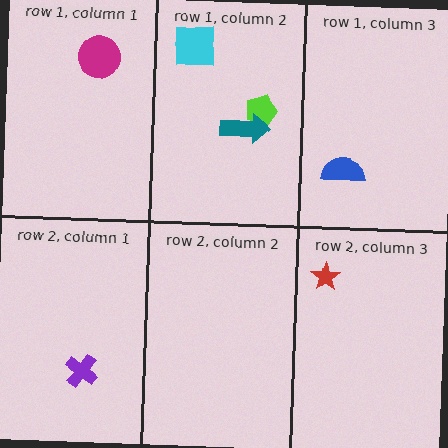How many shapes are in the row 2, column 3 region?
1.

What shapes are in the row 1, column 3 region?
The blue semicircle.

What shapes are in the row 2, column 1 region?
The purple cross.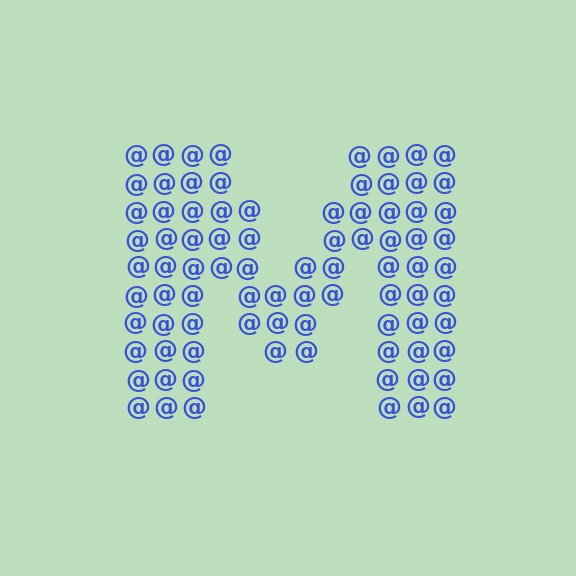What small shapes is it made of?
It is made of small at signs.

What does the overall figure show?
The overall figure shows the letter M.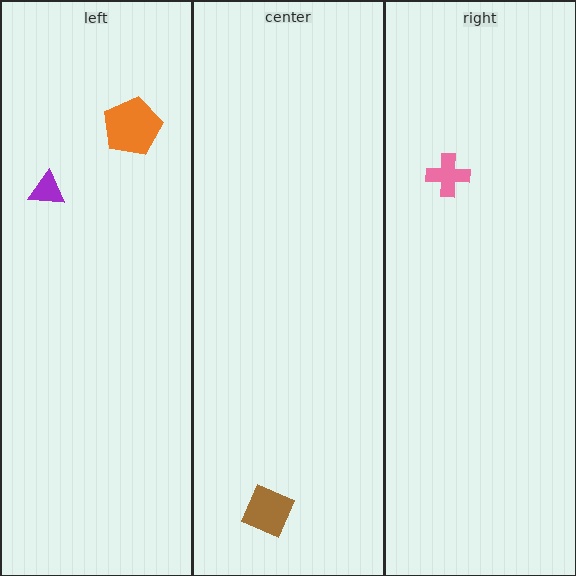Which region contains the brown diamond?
The center region.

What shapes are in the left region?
The orange pentagon, the purple triangle.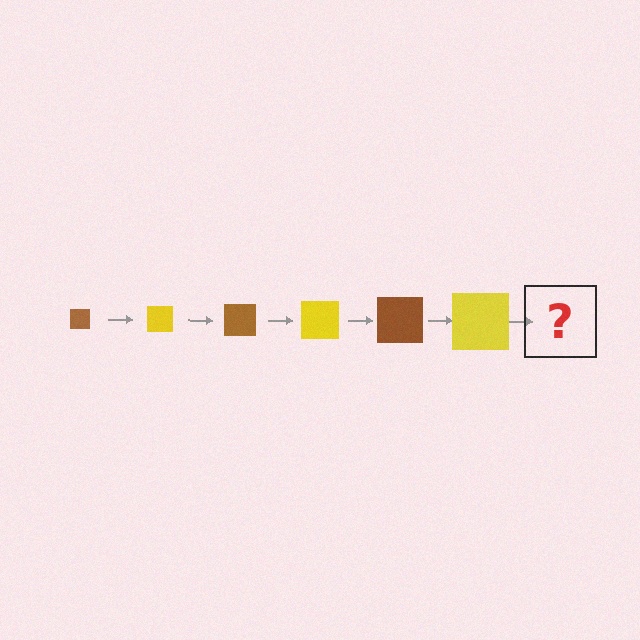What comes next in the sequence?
The next element should be a brown square, larger than the previous one.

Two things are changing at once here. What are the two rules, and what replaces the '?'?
The two rules are that the square grows larger each step and the color cycles through brown and yellow. The '?' should be a brown square, larger than the previous one.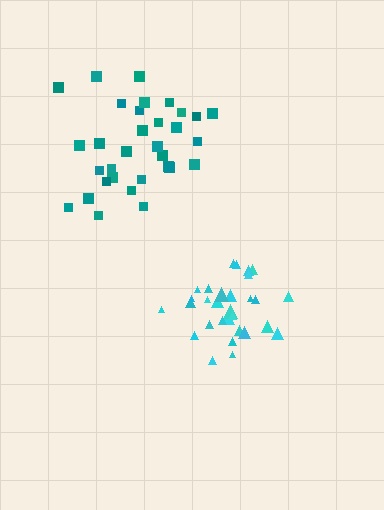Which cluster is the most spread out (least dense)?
Teal.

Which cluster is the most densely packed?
Cyan.